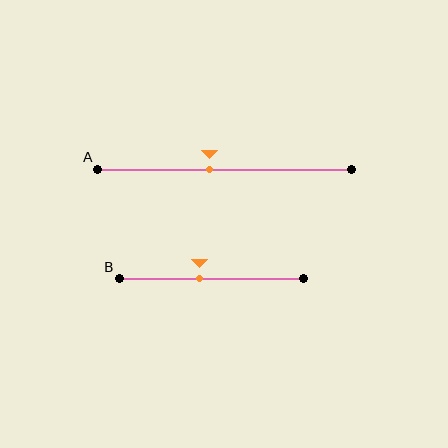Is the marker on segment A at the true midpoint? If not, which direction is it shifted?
No, the marker on segment A is shifted to the left by about 6% of the segment length.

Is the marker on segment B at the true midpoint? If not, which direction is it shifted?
No, the marker on segment B is shifted to the left by about 6% of the segment length.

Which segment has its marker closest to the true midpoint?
Segment A has its marker closest to the true midpoint.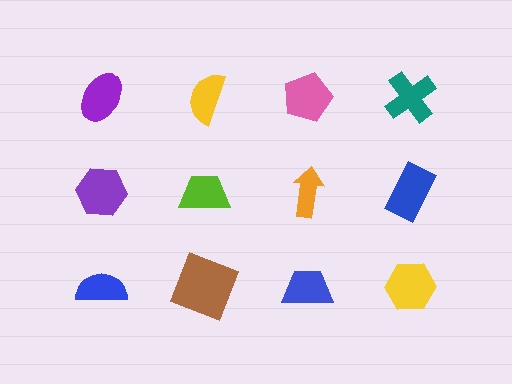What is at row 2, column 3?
An orange arrow.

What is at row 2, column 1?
A purple hexagon.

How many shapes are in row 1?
4 shapes.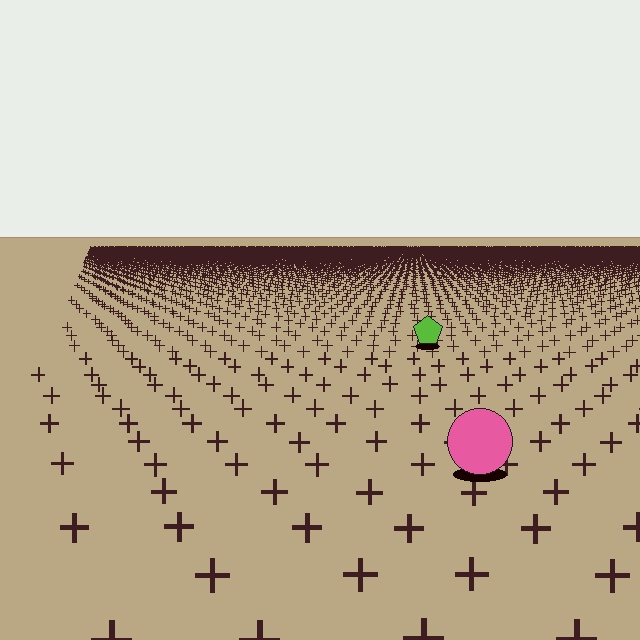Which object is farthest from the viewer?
The lime pentagon is farthest from the viewer. It appears smaller and the ground texture around it is denser.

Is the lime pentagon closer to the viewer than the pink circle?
No. The pink circle is closer — you can tell from the texture gradient: the ground texture is coarser near it.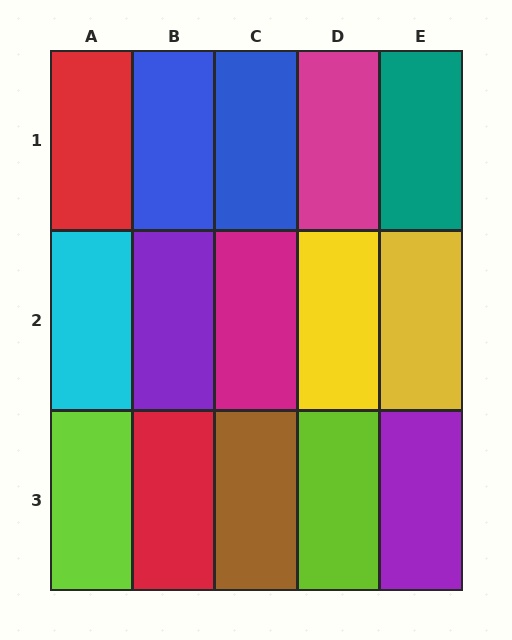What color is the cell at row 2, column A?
Cyan.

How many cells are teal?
1 cell is teal.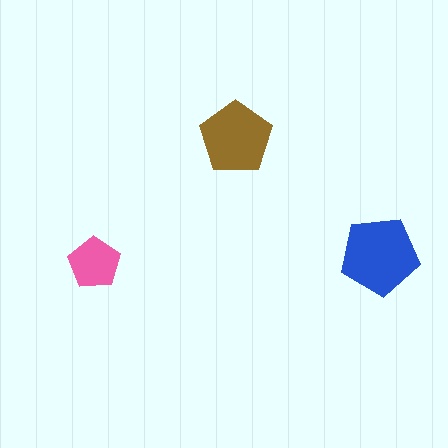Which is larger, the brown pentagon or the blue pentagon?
The blue one.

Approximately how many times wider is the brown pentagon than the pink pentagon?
About 1.5 times wider.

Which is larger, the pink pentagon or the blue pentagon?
The blue one.